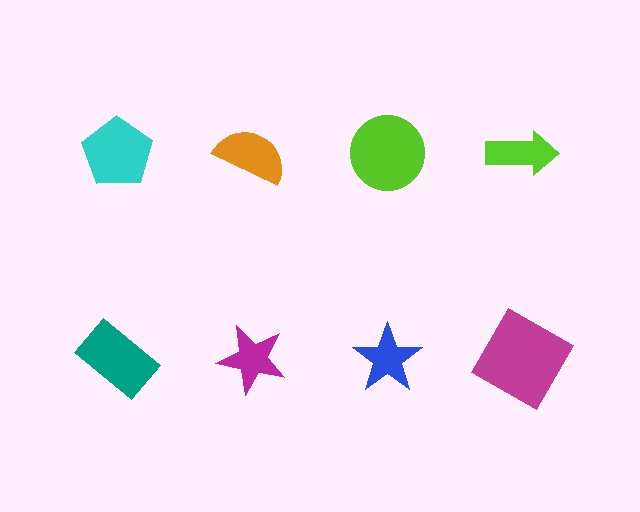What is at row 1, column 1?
A cyan pentagon.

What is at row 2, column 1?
A teal rectangle.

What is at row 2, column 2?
A magenta star.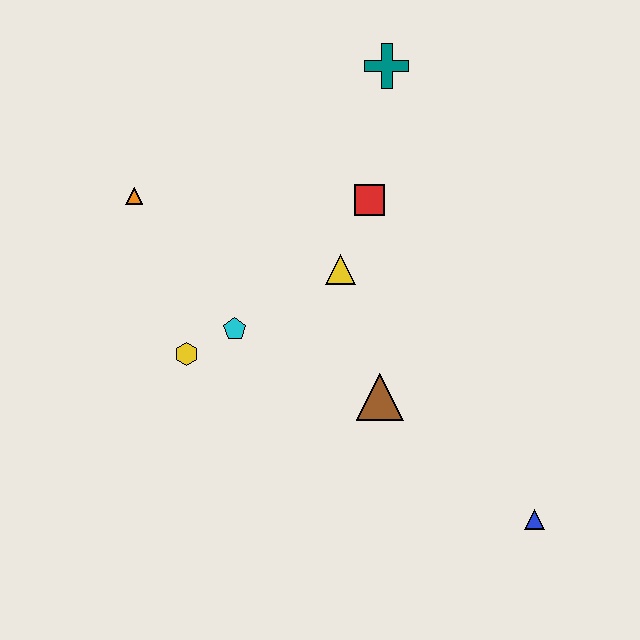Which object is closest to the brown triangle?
The yellow triangle is closest to the brown triangle.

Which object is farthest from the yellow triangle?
The blue triangle is farthest from the yellow triangle.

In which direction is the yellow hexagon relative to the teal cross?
The yellow hexagon is below the teal cross.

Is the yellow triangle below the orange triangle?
Yes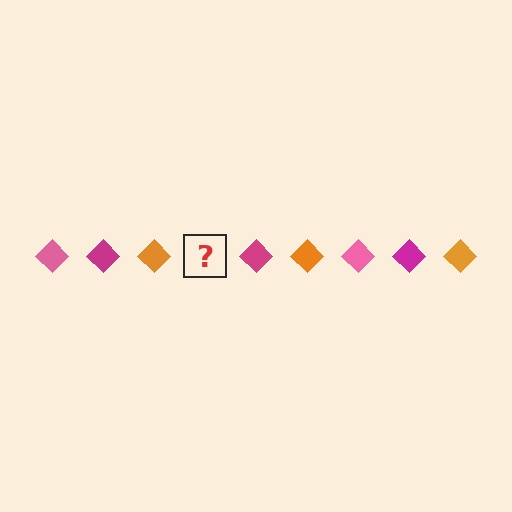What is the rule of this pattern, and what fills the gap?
The rule is that the pattern cycles through pink, magenta, orange diamonds. The gap should be filled with a pink diamond.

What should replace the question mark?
The question mark should be replaced with a pink diamond.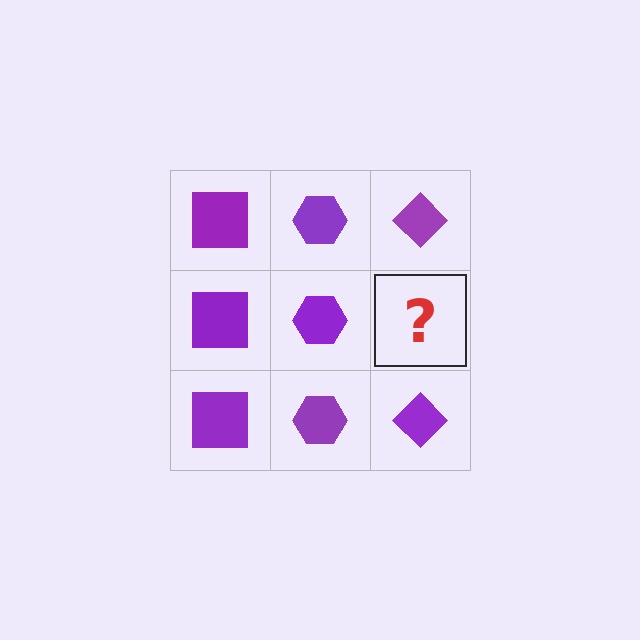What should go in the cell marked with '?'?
The missing cell should contain a purple diamond.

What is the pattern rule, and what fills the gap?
The rule is that each column has a consistent shape. The gap should be filled with a purple diamond.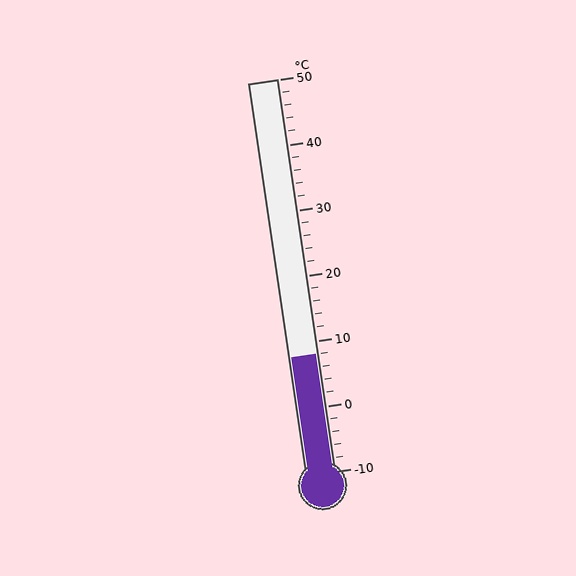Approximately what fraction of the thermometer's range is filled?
The thermometer is filled to approximately 30% of its range.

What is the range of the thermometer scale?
The thermometer scale ranges from -10°C to 50°C.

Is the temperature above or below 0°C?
The temperature is above 0°C.